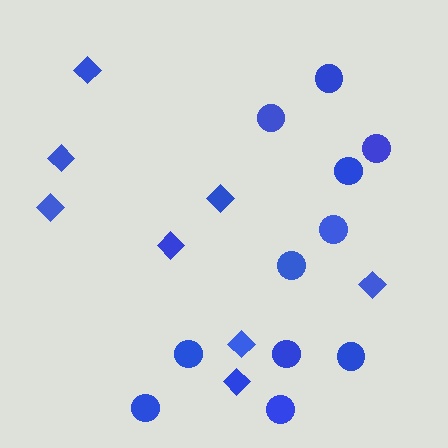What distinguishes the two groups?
There are 2 groups: one group of circles (11) and one group of diamonds (8).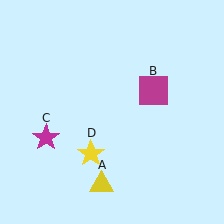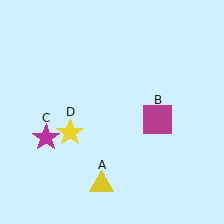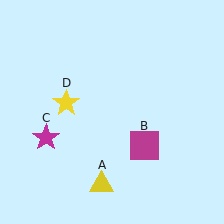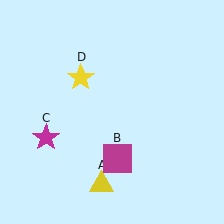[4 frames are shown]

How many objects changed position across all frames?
2 objects changed position: magenta square (object B), yellow star (object D).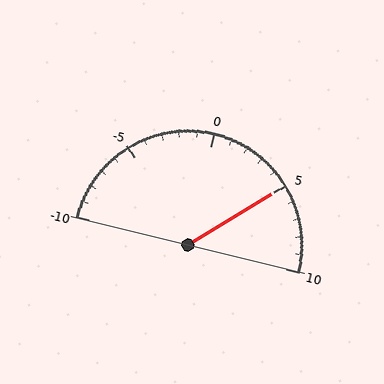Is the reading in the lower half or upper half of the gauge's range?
The reading is in the upper half of the range (-10 to 10).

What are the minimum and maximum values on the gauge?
The gauge ranges from -10 to 10.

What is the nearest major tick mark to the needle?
The nearest major tick mark is 5.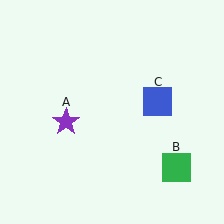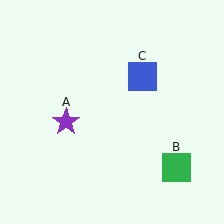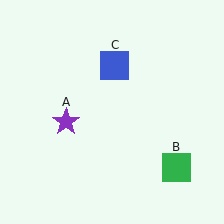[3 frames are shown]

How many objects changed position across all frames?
1 object changed position: blue square (object C).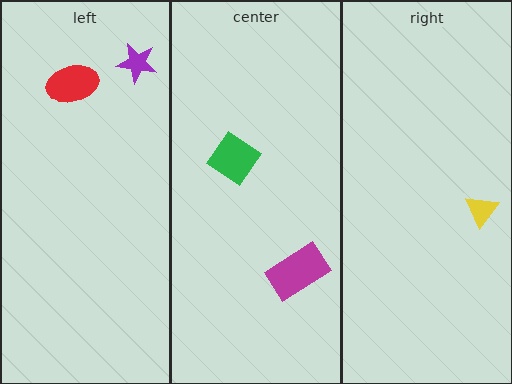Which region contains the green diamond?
The center region.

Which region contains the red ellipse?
The left region.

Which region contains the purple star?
The left region.